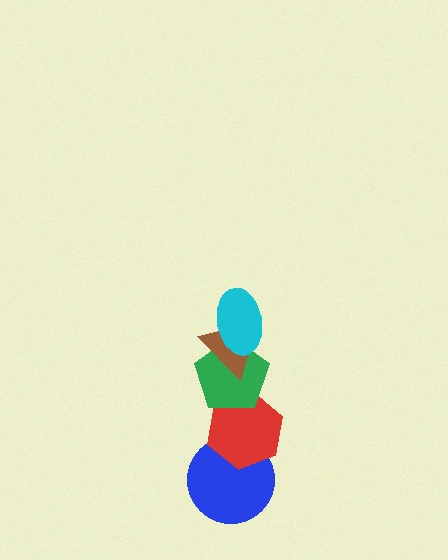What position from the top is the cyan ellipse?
The cyan ellipse is 1st from the top.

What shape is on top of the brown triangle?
The cyan ellipse is on top of the brown triangle.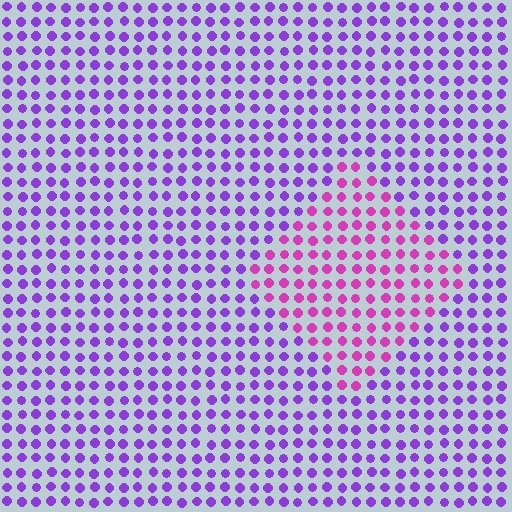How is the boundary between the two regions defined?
The boundary is defined purely by a slight shift in hue (about 40 degrees). Spacing, size, and orientation are identical on both sides.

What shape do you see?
I see a diamond.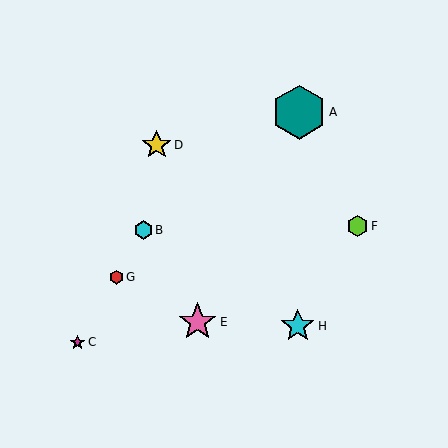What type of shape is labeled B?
Shape B is a cyan hexagon.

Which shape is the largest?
The teal hexagon (labeled A) is the largest.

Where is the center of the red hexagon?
The center of the red hexagon is at (116, 277).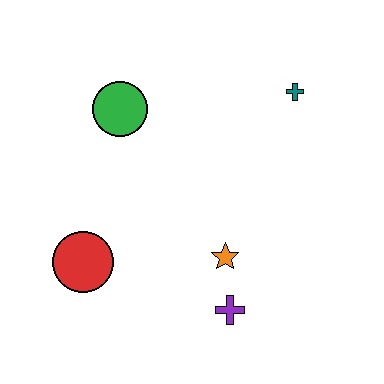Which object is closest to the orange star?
The purple cross is closest to the orange star.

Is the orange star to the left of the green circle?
No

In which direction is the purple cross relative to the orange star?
The purple cross is below the orange star.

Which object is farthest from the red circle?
The teal cross is farthest from the red circle.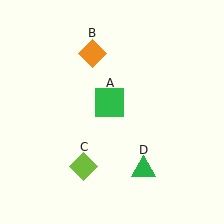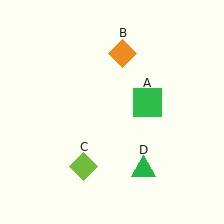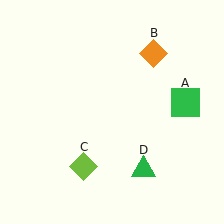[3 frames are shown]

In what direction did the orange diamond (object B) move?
The orange diamond (object B) moved right.